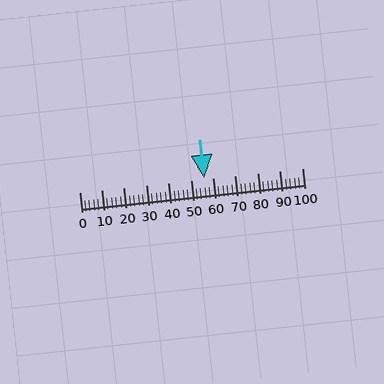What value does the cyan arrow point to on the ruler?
The cyan arrow points to approximately 56.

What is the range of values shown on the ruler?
The ruler shows values from 0 to 100.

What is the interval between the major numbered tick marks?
The major tick marks are spaced 10 units apart.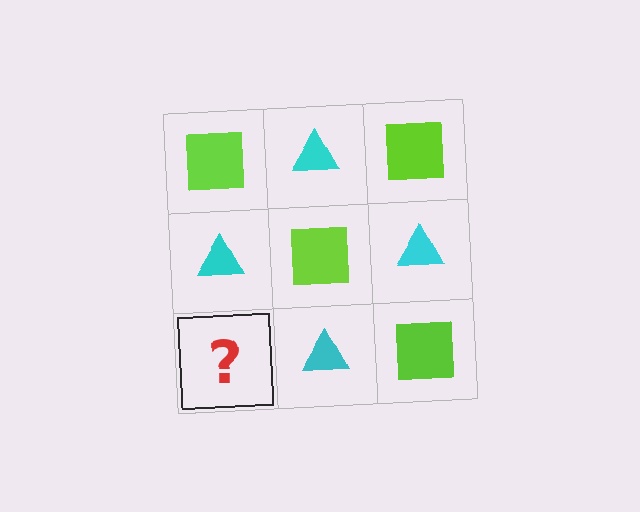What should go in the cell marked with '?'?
The missing cell should contain a lime square.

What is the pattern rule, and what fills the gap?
The rule is that it alternates lime square and cyan triangle in a checkerboard pattern. The gap should be filled with a lime square.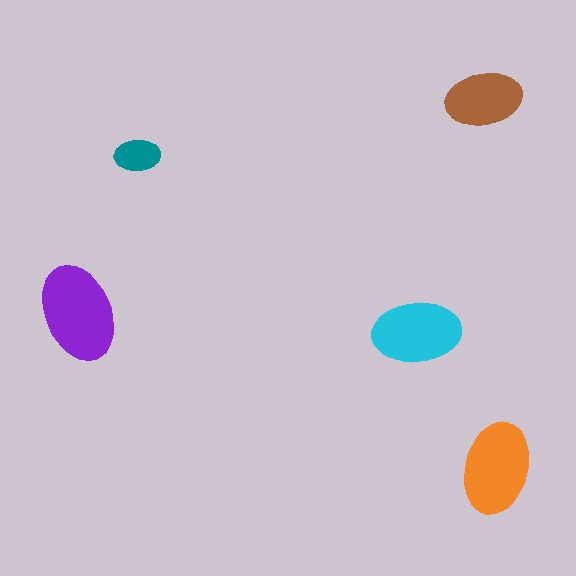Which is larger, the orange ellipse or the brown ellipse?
The orange one.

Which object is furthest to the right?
The orange ellipse is rightmost.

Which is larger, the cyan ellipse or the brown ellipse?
The cyan one.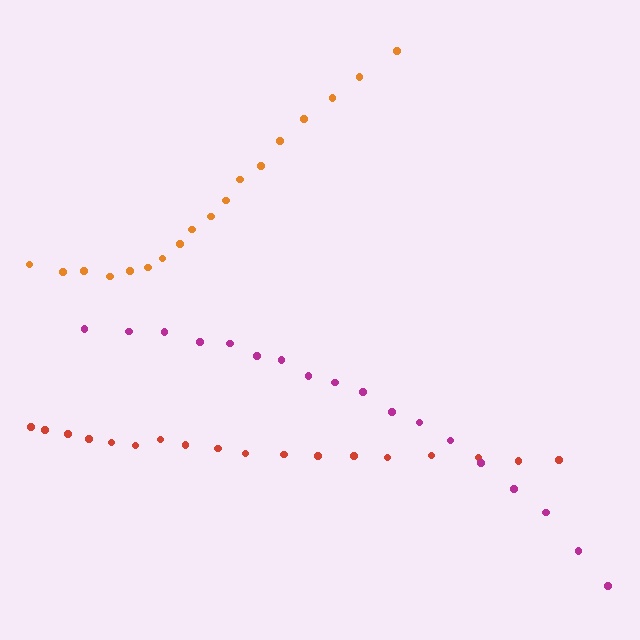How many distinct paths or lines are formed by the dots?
There are 3 distinct paths.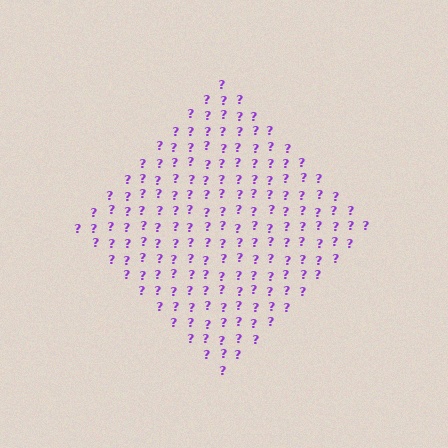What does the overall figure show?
The overall figure shows a diamond.